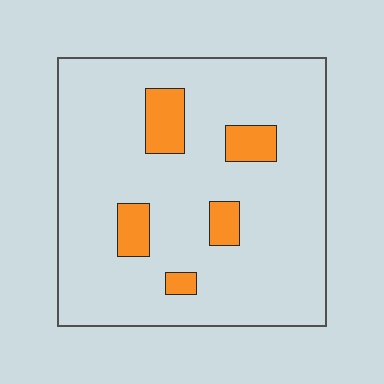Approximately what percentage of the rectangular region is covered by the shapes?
Approximately 10%.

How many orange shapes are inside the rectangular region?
5.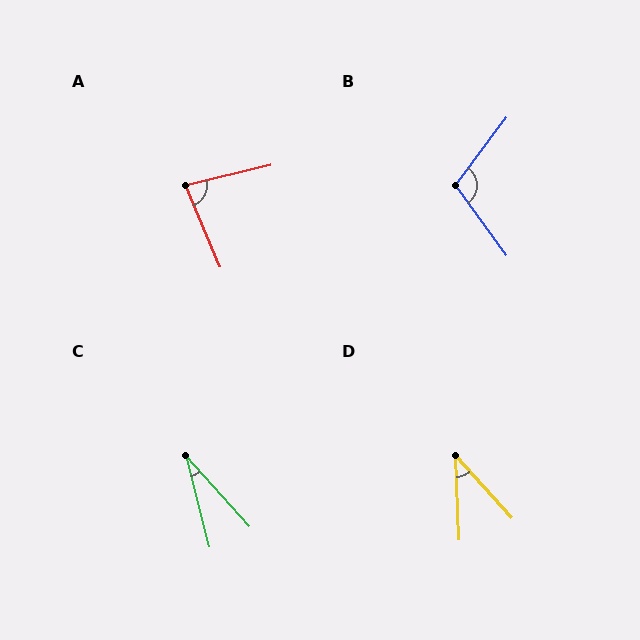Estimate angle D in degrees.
Approximately 40 degrees.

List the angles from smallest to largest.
C (28°), D (40°), A (80°), B (108°).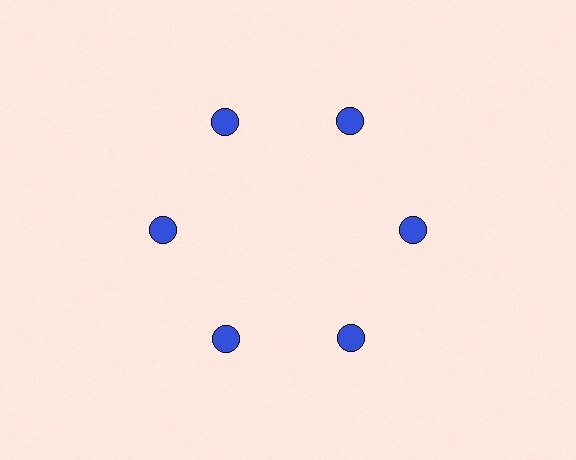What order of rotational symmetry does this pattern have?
This pattern has 6-fold rotational symmetry.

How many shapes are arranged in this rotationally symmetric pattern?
There are 6 shapes, arranged in 6 groups of 1.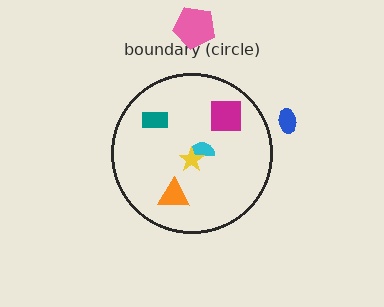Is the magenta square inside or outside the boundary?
Inside.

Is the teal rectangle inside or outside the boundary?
Inside.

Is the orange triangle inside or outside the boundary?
Inside.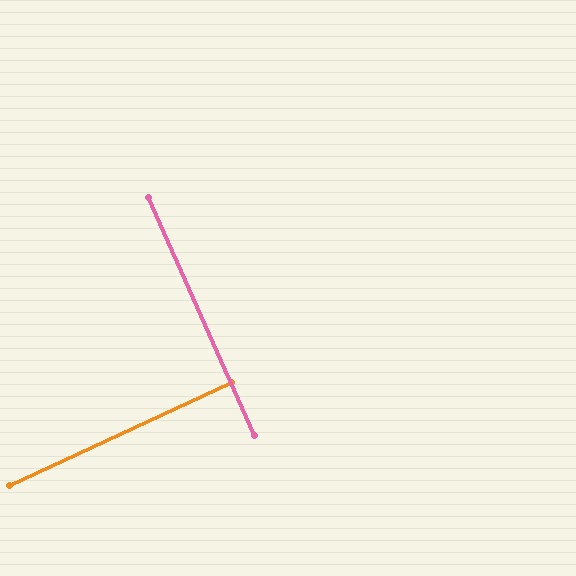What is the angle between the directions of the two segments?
Approximately 89 degrees.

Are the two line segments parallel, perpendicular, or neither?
Perpendicular — they meet at approximately 89°.